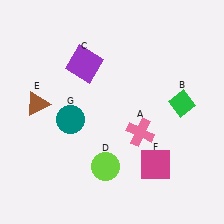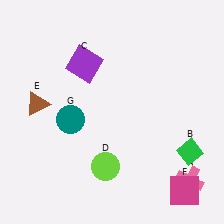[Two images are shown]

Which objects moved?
The objects that moved are: the pink cross (A), the green diamond (B), the magenta square (F).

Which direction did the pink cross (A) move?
The pink cross (A) moved right.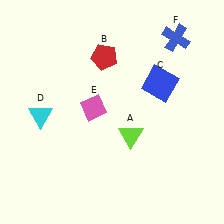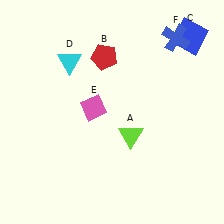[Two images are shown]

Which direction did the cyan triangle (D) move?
The cyan triangle (D) moved up.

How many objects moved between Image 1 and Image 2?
2 objects moved between the two images.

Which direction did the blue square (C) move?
The blue square (C) moved up.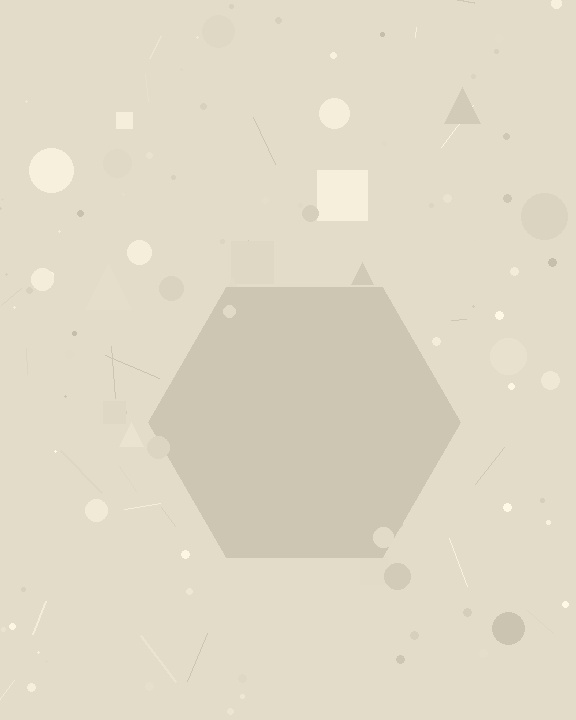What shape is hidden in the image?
A hexagon is hidden in the image.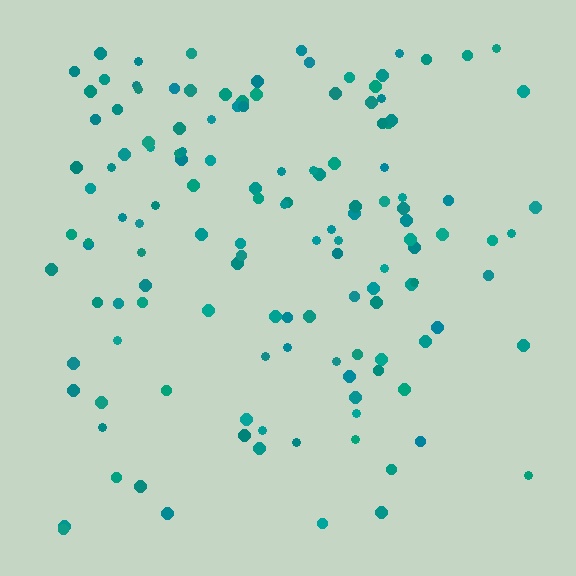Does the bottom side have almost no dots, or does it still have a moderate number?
Still a moderate number, just noticeably fewer than the top.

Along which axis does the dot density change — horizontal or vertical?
Vertical.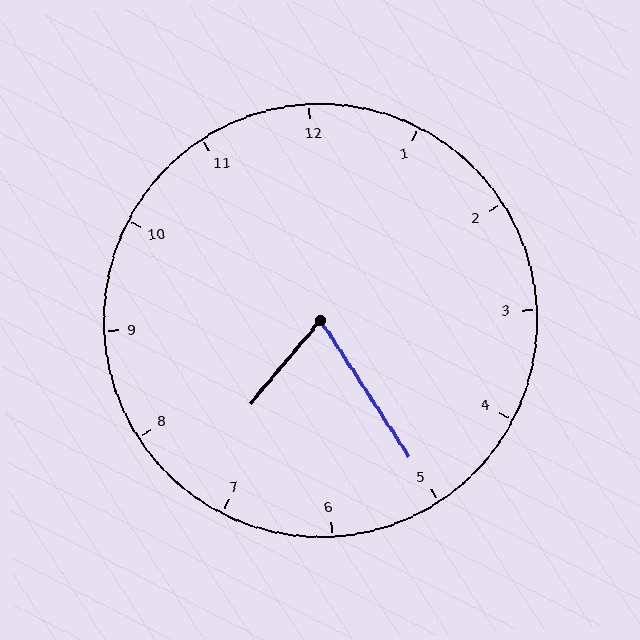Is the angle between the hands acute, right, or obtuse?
It is acute.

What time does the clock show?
7:25.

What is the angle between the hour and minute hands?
Approximately 72 degrees.